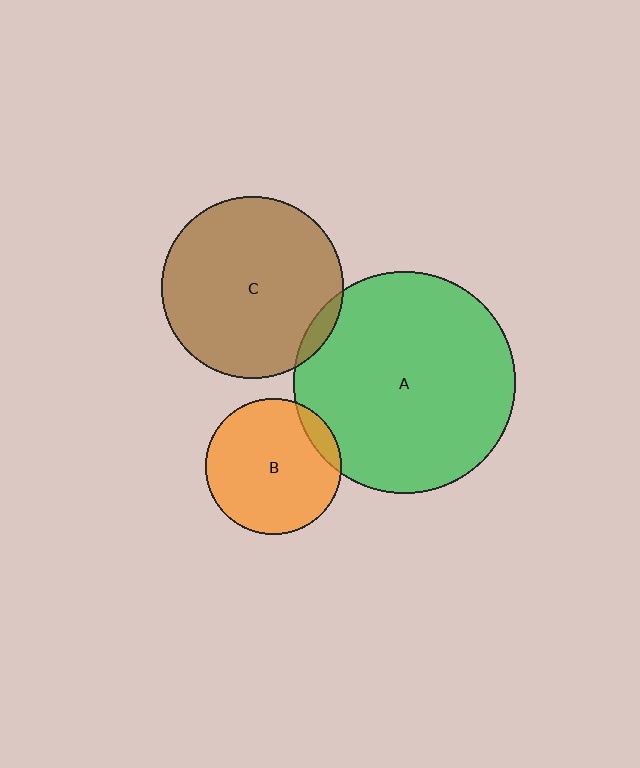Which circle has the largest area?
Circle A (green).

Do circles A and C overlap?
Yes.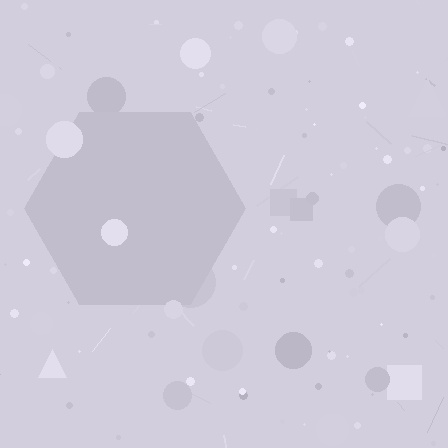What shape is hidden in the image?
A hexagon is hidden in the image.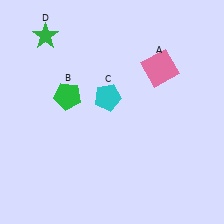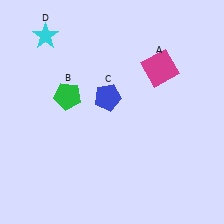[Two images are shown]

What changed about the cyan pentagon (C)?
In Image 1, C is cyan. In Image 2, it changed to blue.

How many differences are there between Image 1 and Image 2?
There are 3 differences between the two images.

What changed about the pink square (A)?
In Image 1, A is pink. In Image 2, it changed to magenta.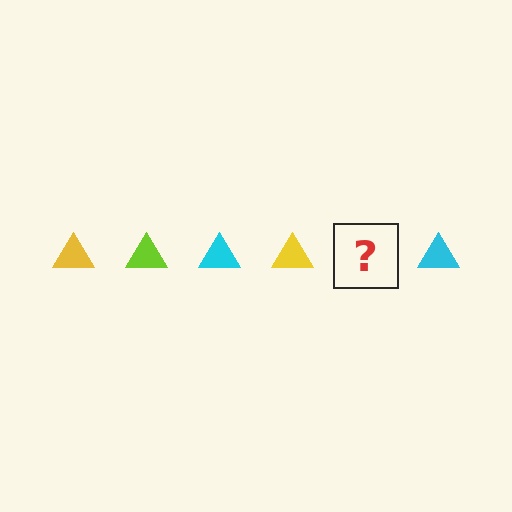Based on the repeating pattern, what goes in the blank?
The blank should be a lime triangle.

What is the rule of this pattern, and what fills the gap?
The rule is that the pattern cycles through yellow, lime, cyan triangles. The gap should be filled with a lime triangle.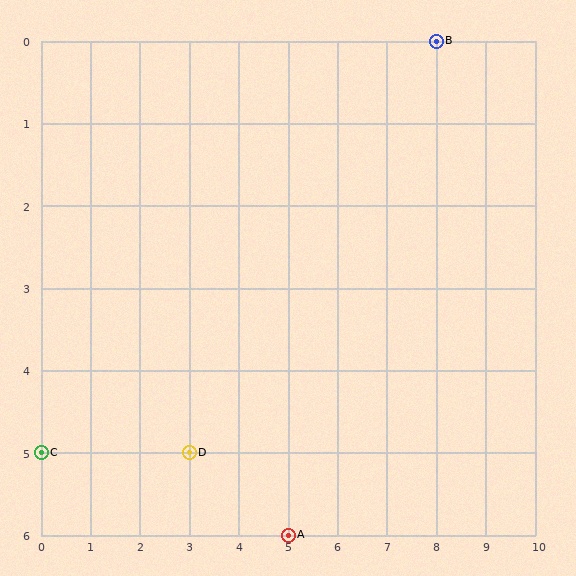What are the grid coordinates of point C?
Point C is at grid coordinates (0, 5).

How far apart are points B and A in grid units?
Points B and A are 3 columns and 6 rows apart (about 6.7 grid units diagonally).